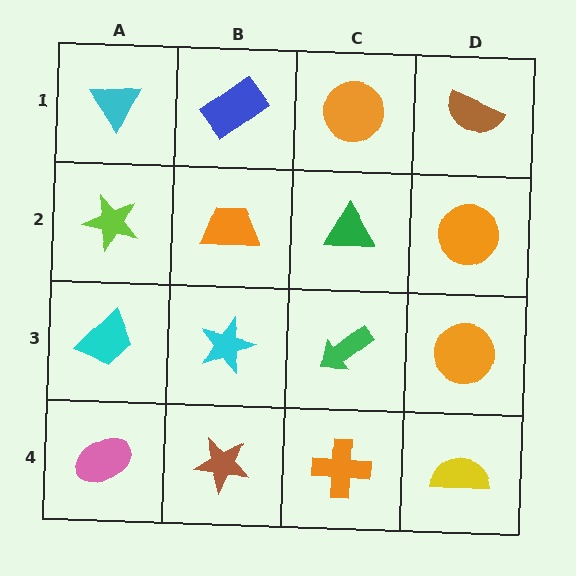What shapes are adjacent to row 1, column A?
A lime star (row 2, column A), a blue rectangle (row 1, column B).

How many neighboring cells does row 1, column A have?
2.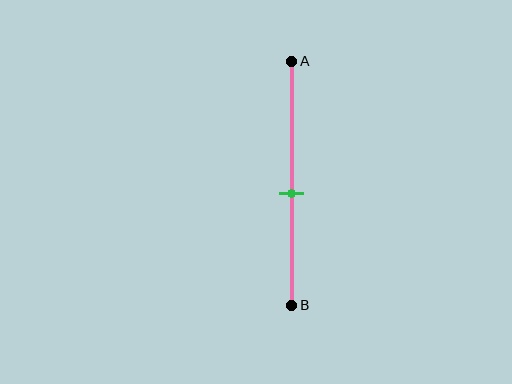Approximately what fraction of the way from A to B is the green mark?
The green mark is approximately 55% of the way from A to B.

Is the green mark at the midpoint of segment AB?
No, the mark is at about 55% from A, not at the 50% midpoint.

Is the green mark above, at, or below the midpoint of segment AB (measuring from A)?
The green mark is below the midpoint of segment AB.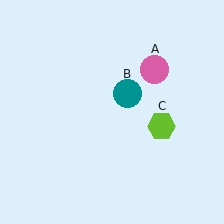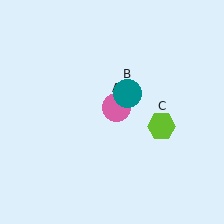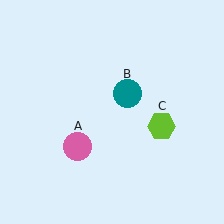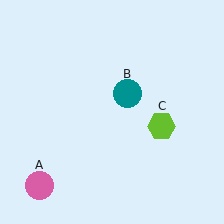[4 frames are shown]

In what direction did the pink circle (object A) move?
The pink circle (object A) moved down and to the left.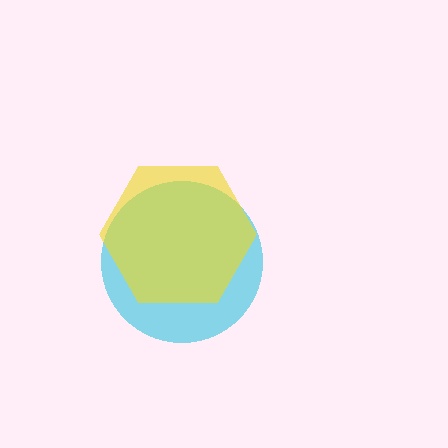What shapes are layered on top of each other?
The layered shapes are: a cyan circle, a yellow hexagon.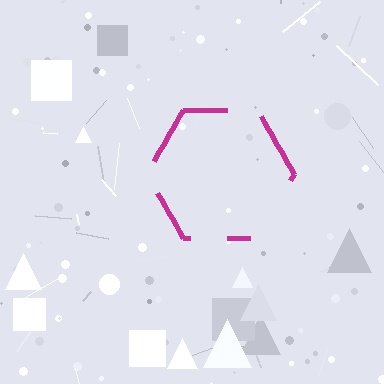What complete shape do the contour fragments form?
The contour fragments form a hexagon.